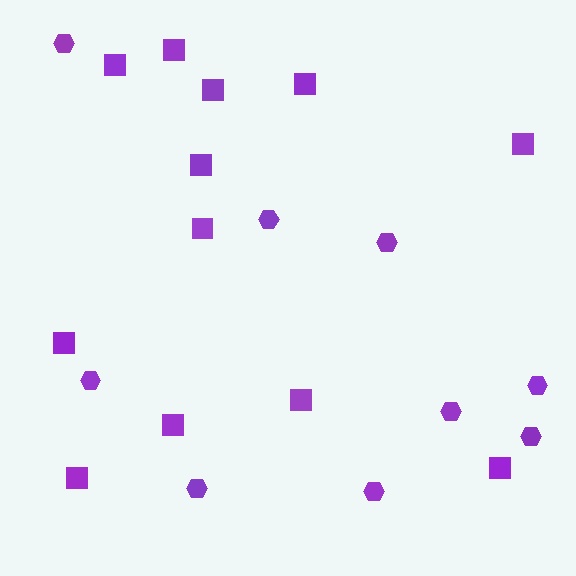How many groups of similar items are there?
There are 2 groups: one group of hexagons (9) and one group of squares (12).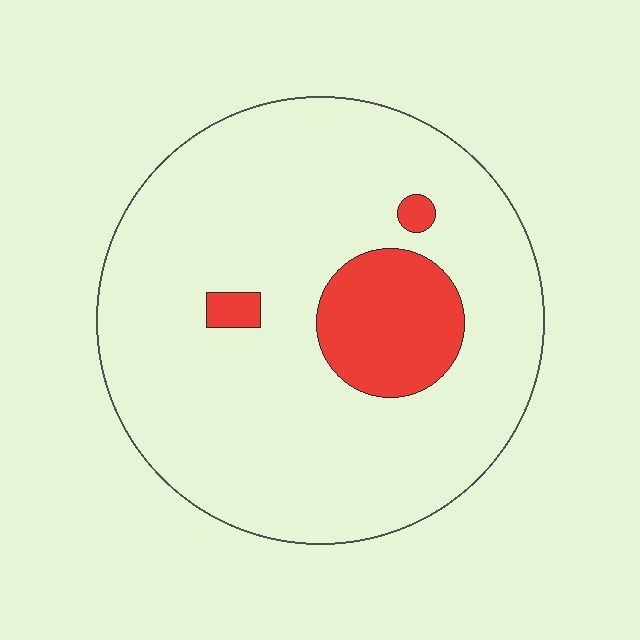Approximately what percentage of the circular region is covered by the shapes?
Approximately 15%.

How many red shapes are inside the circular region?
3.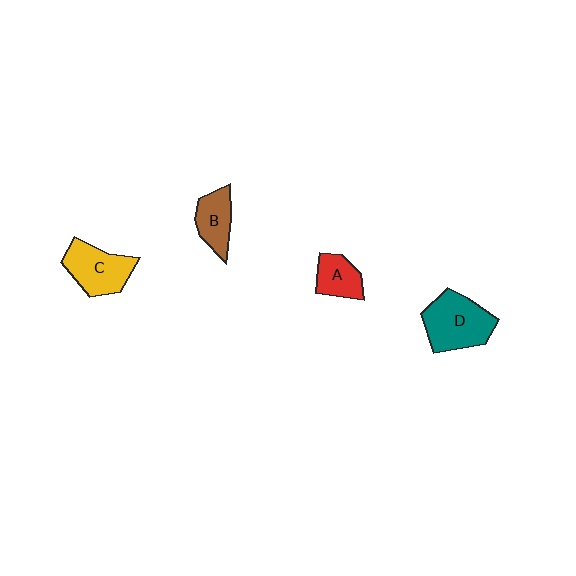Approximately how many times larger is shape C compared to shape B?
Approximately 1.4 times.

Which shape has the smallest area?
Shape A (red).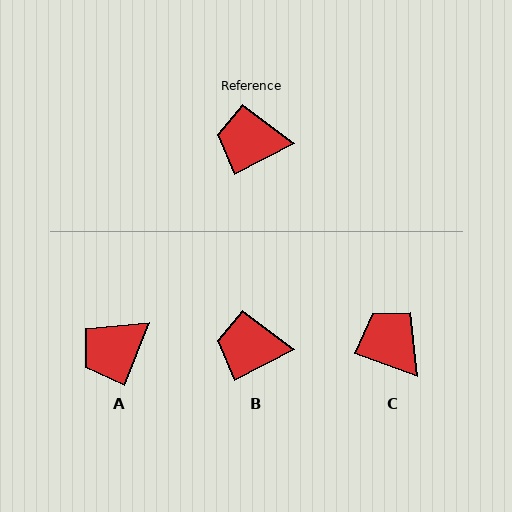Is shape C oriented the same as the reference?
No, it is off by about 48 degrees.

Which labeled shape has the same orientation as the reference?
B.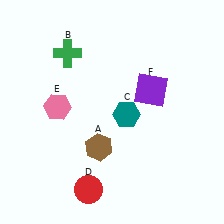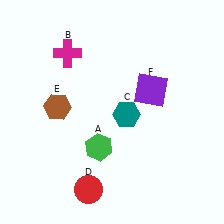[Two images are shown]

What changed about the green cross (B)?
In Image 1, B is green. In Image 2, it changed to magenta.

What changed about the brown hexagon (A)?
In Image 1, A is brown. In Image 2, it changed to green.